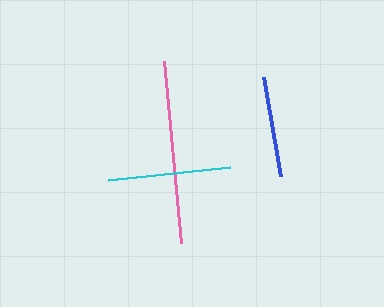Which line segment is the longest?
The pink line is the longest at approximately 183 pixels.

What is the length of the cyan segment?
The cyan segment is approximately 122 pixels long.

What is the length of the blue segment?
The blue segment is approximately 100 pixels long.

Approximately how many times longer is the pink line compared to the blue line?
The pink line is approximately 1.8 times the length of the blue line.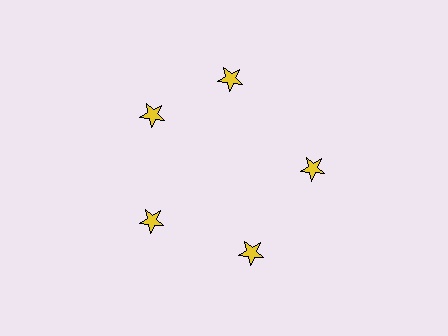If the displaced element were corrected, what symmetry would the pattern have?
It would have 5-fold rotational symmetry — the pattern would map onto itself every 72 degrees.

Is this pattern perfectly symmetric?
No. The 5 yellow stars are arranged in a ring, but one element near the 1 o'clock position is rotated out of alignment along the ring, breaking the 5-fold rotational symmetry.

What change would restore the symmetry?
The symmetry would be restored by rotating it back into even spacing with its neighbors so that all 5 stars sit at equal angles and equal distance from the center.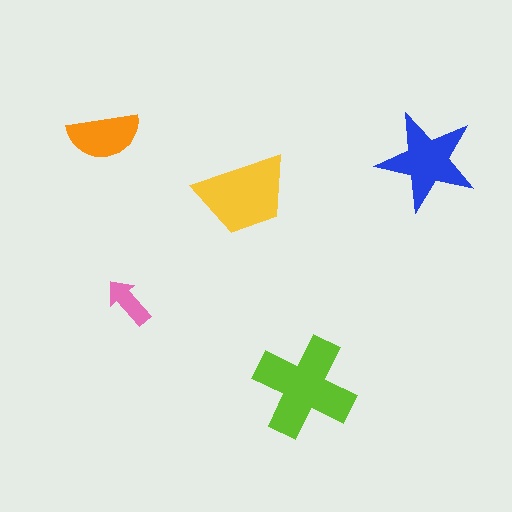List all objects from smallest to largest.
The pink arrow, the orange semicircle, the blue star, the yellow trapezoid, the lime cross.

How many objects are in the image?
There are 5 objects in the image.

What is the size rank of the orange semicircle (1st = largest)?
4th.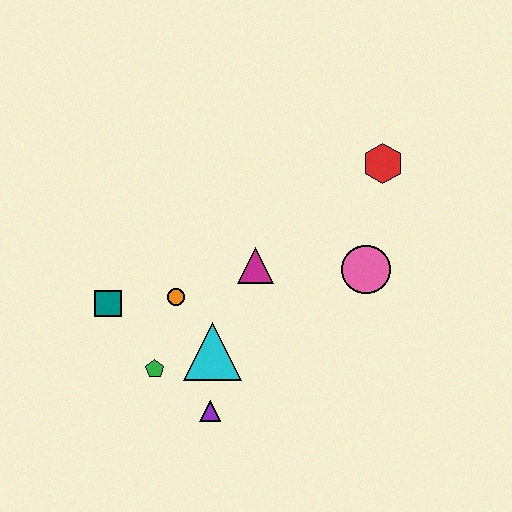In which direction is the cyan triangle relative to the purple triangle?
The cyan triangle is above the purple triangle.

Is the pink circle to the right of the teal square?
Yes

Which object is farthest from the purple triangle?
The red hexagon is farthest from the purple triangle.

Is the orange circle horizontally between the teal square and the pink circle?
Yes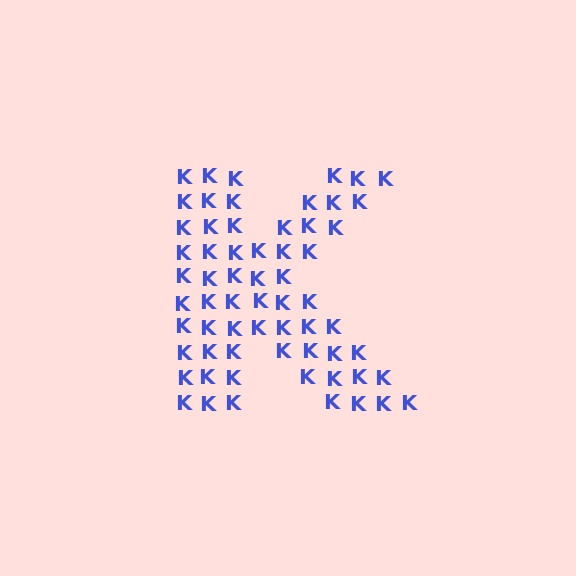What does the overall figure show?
The overall figure shows the letter K.